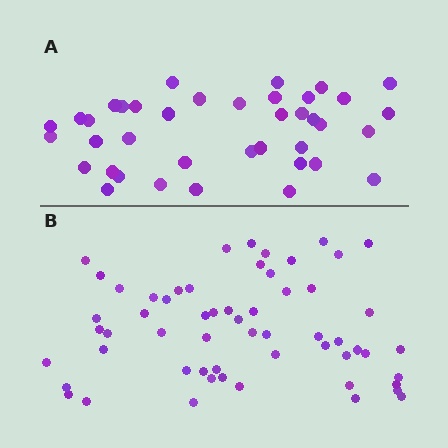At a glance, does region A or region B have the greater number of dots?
Region B (the bottom region) has more dots.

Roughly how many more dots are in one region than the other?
Region B has approximately 20 more dots than region A.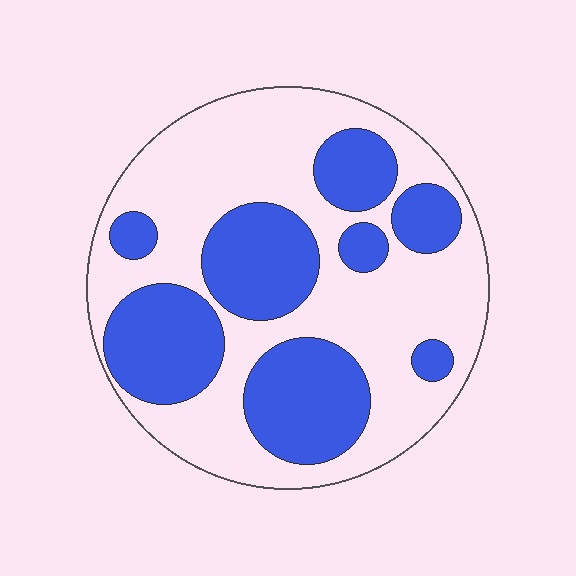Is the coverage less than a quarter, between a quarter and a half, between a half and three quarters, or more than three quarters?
Between a quarter and a half.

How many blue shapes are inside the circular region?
8.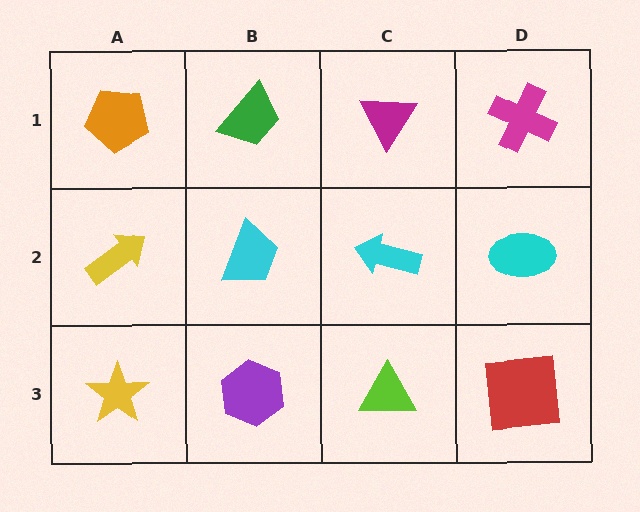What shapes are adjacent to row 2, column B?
A green trapezoid (row 1, column B), a purple hexagon (row 3, column B), a yellow arrow (row 2, column A), a cyan arrow (row 2, column C).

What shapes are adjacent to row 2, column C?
A magenta triangle (row 1, column C), a lime triangle (row 3, column C), a cyan trapezoid (row 2, column B), a cyan ellipse (row 2, column D).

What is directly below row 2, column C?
A lime triangle.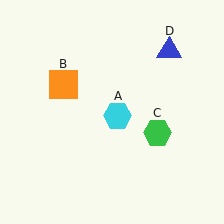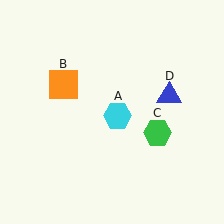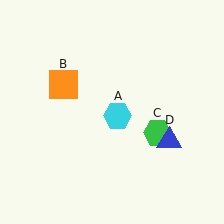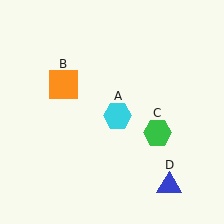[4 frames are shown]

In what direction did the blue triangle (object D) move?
The blue triangle (object D) moved down.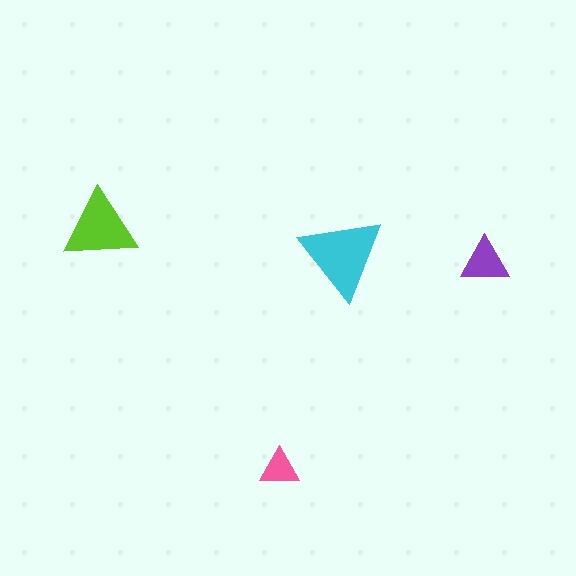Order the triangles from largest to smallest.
the cyan one, the lime one, the purple one, the pink one.